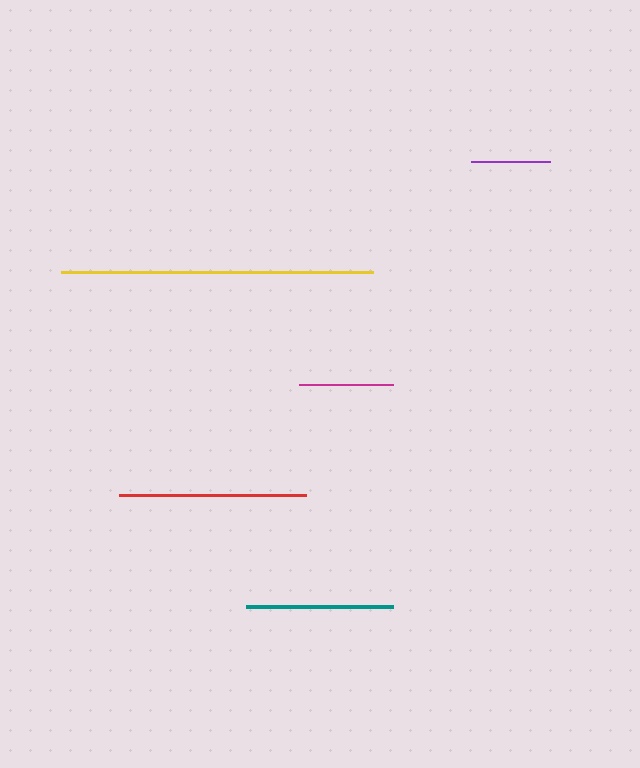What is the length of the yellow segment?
The yellow segment is approximately 312 pixels long.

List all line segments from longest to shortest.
From longest to shortest: yellow, red, teal, magenta, purple.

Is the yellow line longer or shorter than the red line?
The yellow line is longer than the red line.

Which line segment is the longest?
The yellow line is the longest at approximately 312 pixels.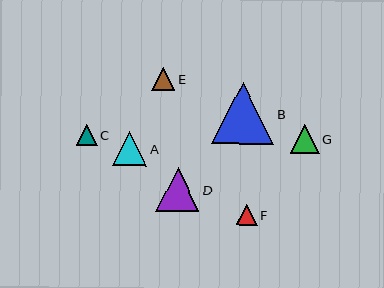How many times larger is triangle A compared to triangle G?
Triangle A is approximately 1.2 times the size of triangle G.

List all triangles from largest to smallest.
From largest to smallest: B, D, A, G, E, C, F.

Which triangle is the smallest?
Triangle F is the smallest with a size of approximately 21 pixels.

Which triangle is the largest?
Triangle B is the largest with a size of approximately 62 pixels.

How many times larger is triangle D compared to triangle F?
Triangle D is approximately 2.1 times the size of triangle F.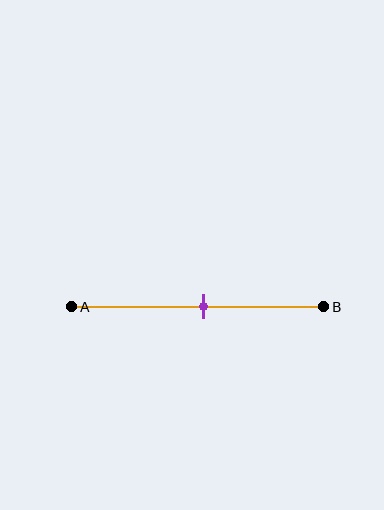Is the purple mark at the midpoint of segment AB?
Yes, the mark is approximately at the midpoint.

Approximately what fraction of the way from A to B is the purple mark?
The purple mark is approximately 55% of the way from A to B.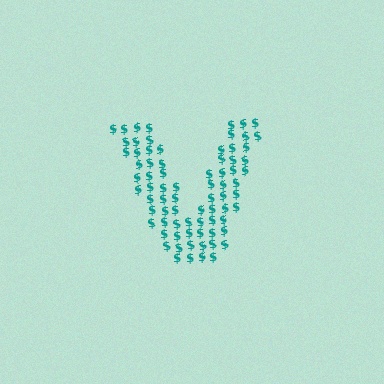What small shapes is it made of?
It is made of small dollar signs.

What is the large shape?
The large shape is the letter V.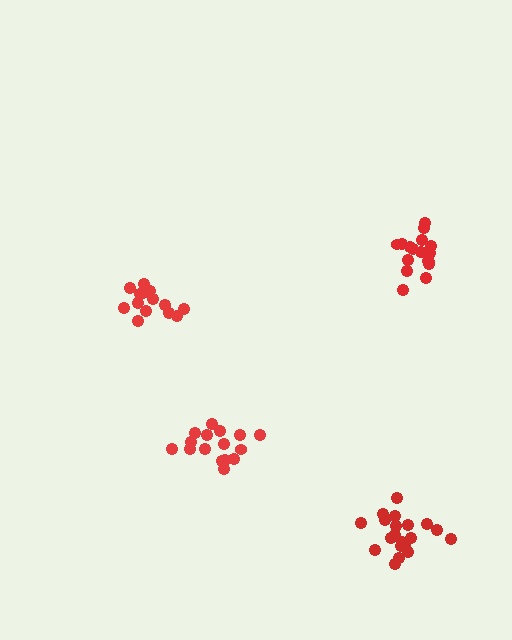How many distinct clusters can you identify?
There are 4 distinct clusters.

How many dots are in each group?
Group 1: 16 dots, Group 2: 17 dots, Group 3: 15 dots, Group 4: 20 dots (68 total).